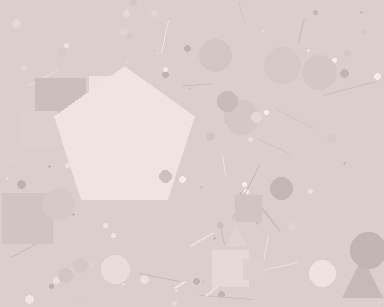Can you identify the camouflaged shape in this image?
The camouflaged shape is a pentagon.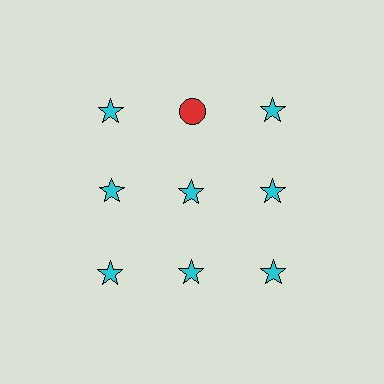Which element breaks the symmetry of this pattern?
The red circle in the top row, second from left column breaks the symmetry. All other shapes are cyan stars.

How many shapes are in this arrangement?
There are 9 shapes arranged in a grid pattern.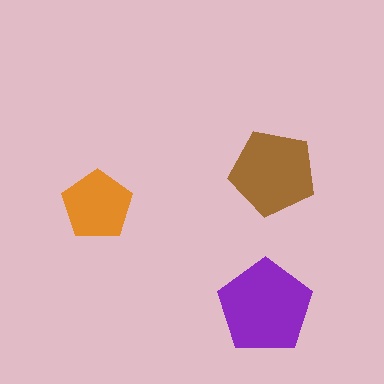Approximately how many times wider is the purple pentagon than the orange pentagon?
About 1.5 times wider.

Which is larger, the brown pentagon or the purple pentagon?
The purple one.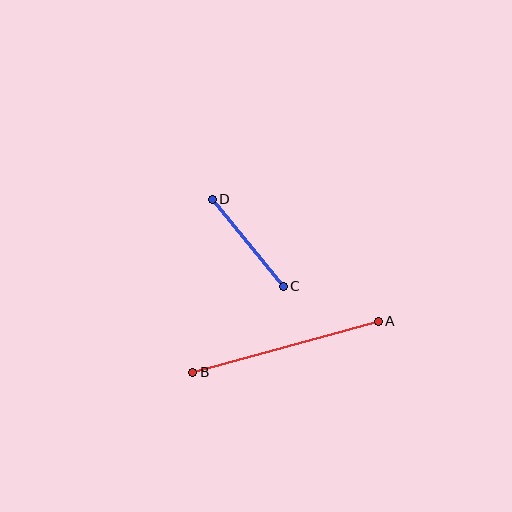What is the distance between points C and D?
The distance is approximately 112 pixels.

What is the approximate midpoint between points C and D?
The midpoint is at approximately (248, 243) pixels.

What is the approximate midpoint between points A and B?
The midpoint is at approximately (285, 347) pixels.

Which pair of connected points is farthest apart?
Points A and B are farthest apart.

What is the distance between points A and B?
The distance is approximately 193 pixels.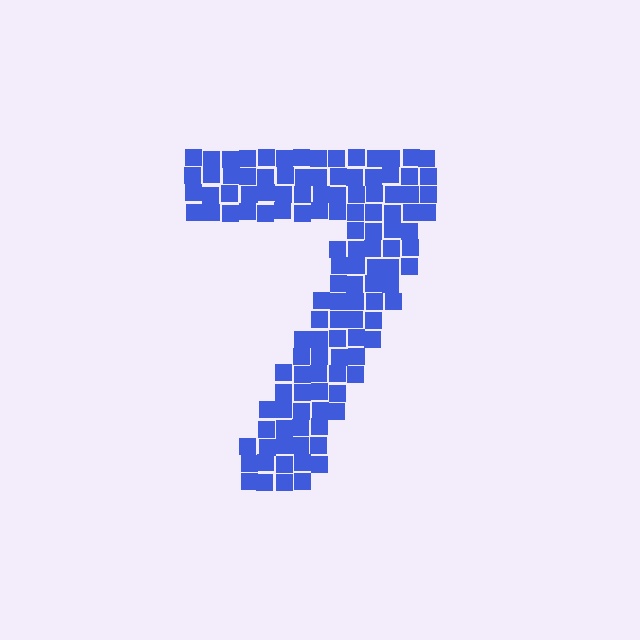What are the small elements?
The small elements are squares.